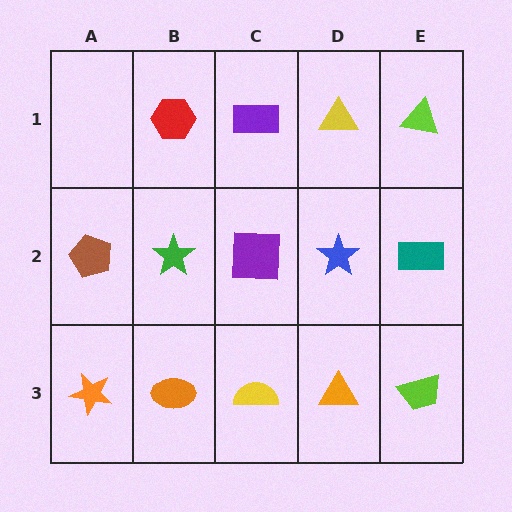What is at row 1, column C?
A purple rectangle.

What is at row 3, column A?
An orange star.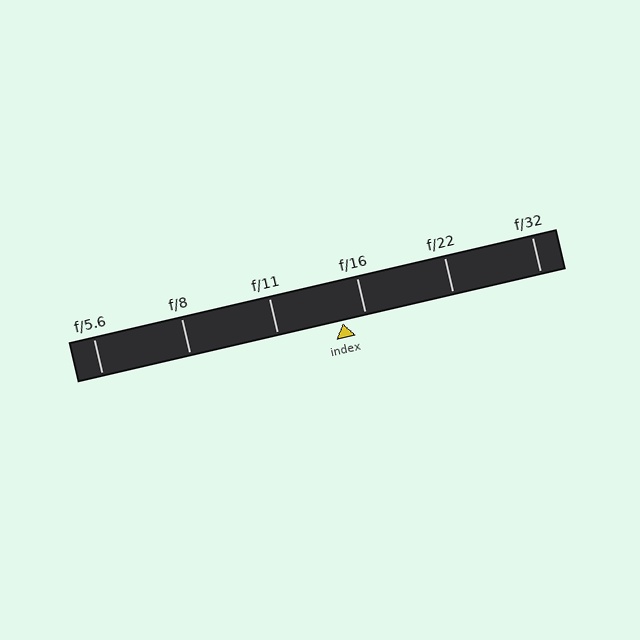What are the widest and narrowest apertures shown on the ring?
The widest aperture shown is f/5.6 and the narrowest is f/32.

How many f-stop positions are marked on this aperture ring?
There are 6 f-stop positions marked.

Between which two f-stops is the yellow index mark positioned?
The index mark is between f/11 and f/16.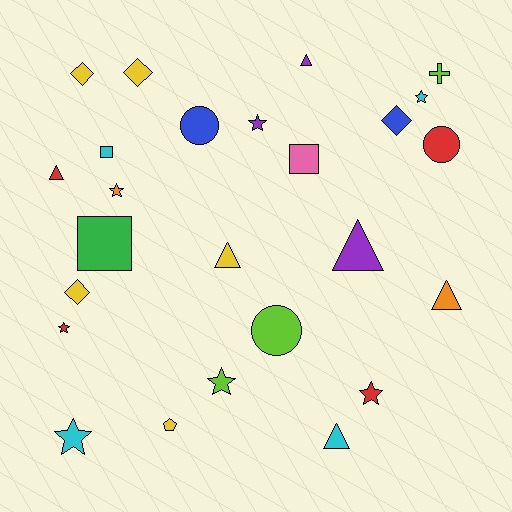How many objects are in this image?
There are 25 objects.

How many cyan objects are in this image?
There are 4 cyan objects.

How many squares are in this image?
There are 3 squares.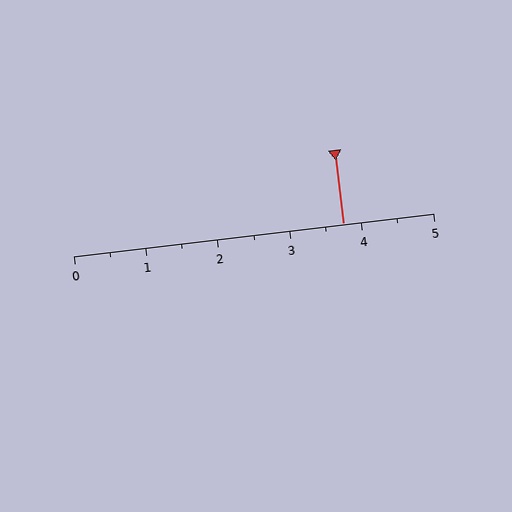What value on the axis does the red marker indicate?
The marker indicates approximately 3.8.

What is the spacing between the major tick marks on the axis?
The major ticks are spaced 1 apart.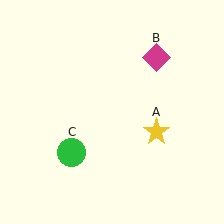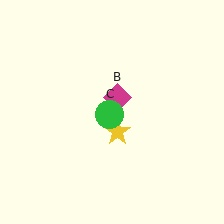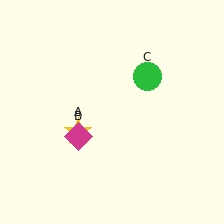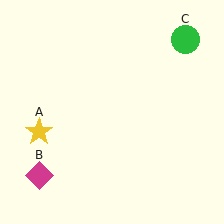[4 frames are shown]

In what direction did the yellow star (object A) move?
The yellow star (object A) moved left.